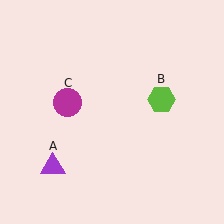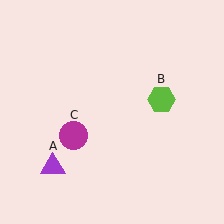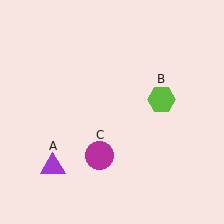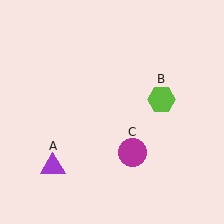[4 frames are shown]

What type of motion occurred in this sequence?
The magenta circle (object C) rotated counterclockwise around the center of the scene.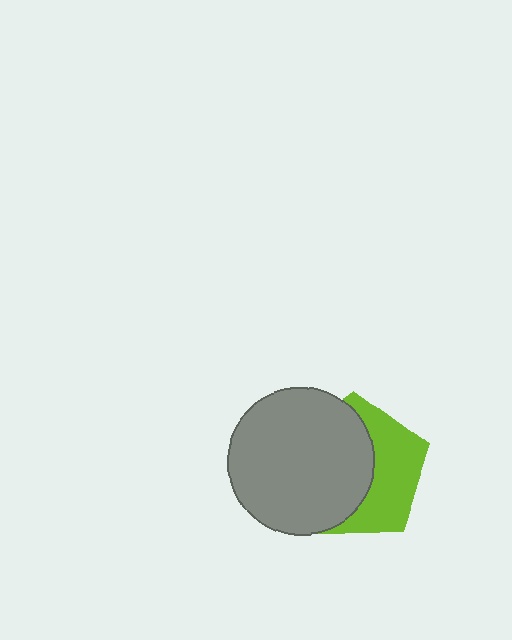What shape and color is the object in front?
The object in front is a gray circle.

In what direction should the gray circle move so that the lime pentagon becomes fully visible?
The gray circle should move left. That is the shortest direction to clear the overlap and leave the lime pentagon fully visible.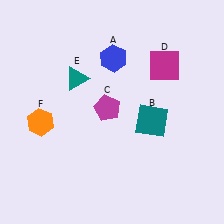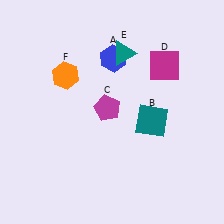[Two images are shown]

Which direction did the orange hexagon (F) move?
The orange hexagon (F) moved up.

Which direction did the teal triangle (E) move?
The teal triangle (E) moved right.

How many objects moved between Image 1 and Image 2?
2 objects moved between the two images.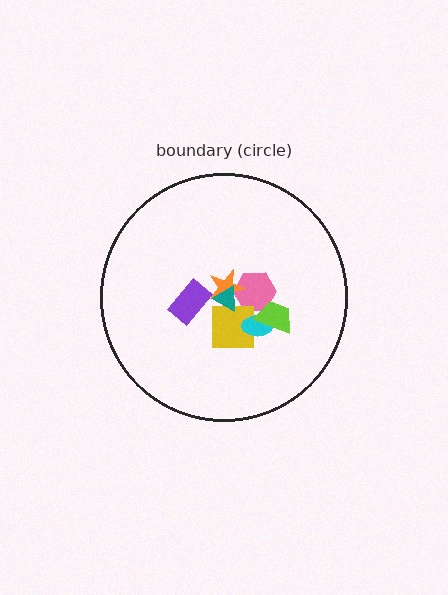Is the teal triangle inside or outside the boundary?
Inside.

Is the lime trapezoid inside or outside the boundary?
Inside.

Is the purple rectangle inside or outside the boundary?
Inside.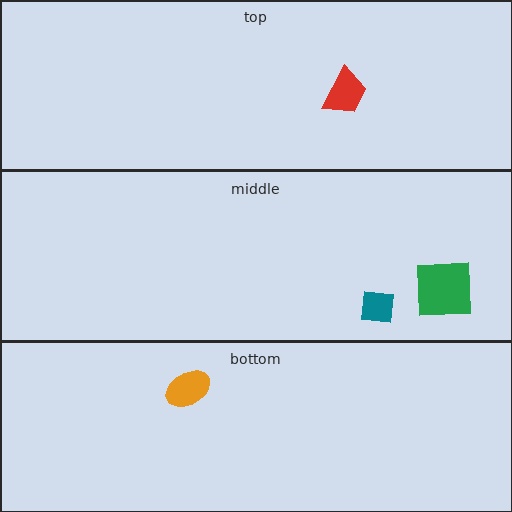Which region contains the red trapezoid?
The top region.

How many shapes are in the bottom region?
1.